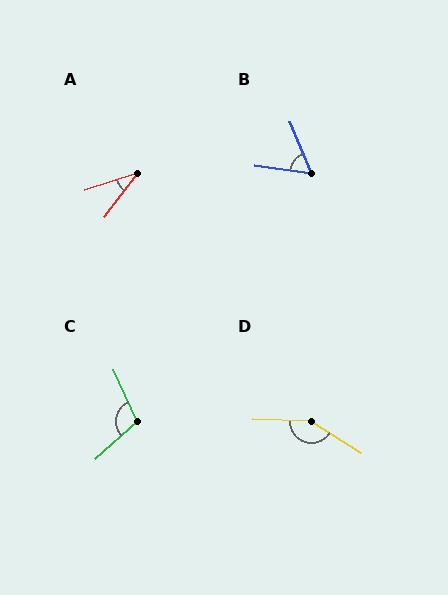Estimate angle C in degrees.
Approximately 108 degrees.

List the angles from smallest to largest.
A (35°), B (59°), C (108°), D (150°).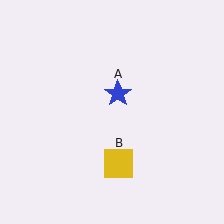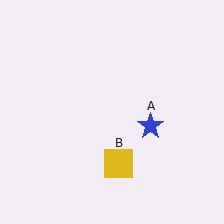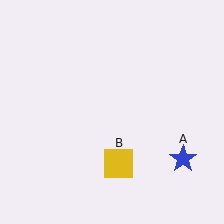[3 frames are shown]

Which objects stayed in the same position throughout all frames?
Yellow square (object B) remained stationary.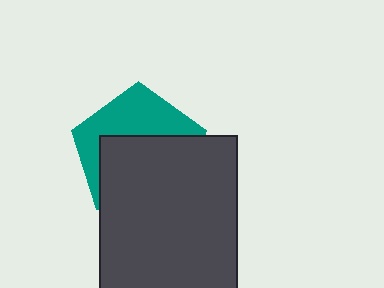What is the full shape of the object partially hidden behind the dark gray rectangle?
The partially hidden object is a teal pentagon.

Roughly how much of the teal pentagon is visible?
A small part of it is visible (roughly 43%).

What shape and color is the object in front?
The object in front is a dark gray rectangle.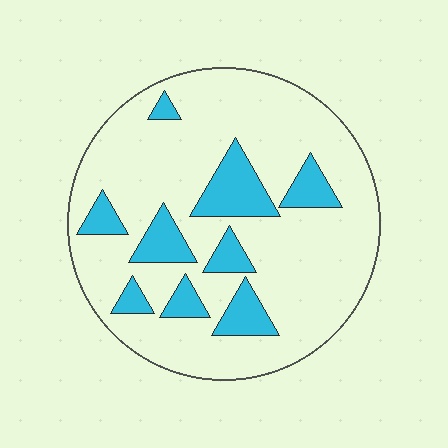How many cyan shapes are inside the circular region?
9.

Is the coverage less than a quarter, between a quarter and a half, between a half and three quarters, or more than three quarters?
Less than a quarter.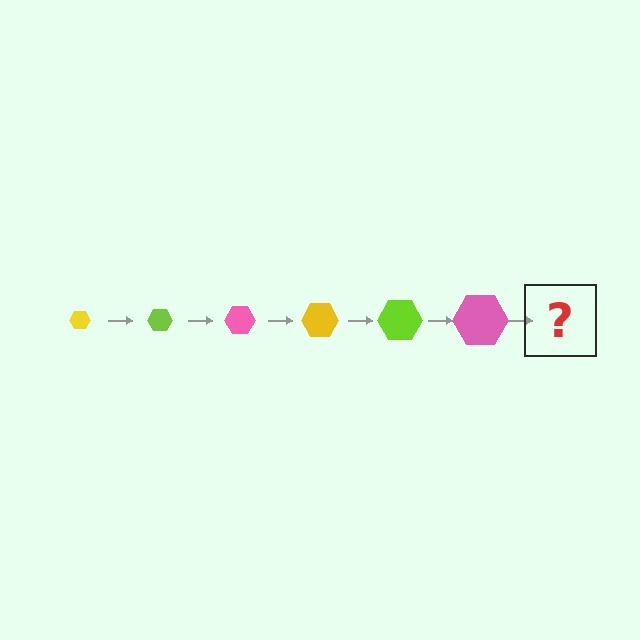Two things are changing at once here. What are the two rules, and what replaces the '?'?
The two rules are that the hexagon grows larger each step and the color cycles through yellow, lime, and pink. The '?' should be a yellow hexagon, larger than the previous one.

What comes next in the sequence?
The next element should be a yellow hexagon, larger than the previous one.